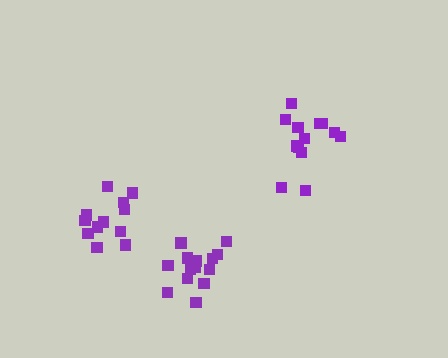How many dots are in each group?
Group 1: 13 dots, Group 2: 14 dots, Group 3: 12 dots (39 total).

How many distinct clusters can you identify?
There are 3 distinct clusters.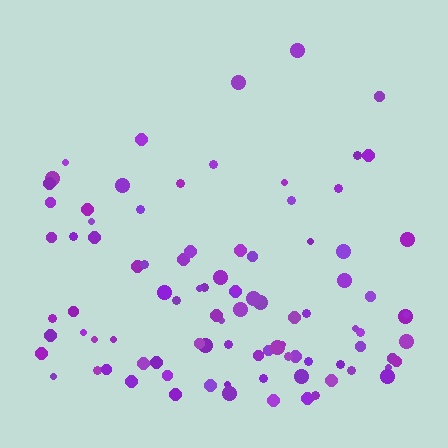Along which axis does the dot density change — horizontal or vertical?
Vertical.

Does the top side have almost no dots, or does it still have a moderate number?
Still a moderate number, just noticeably fewer than the bottom.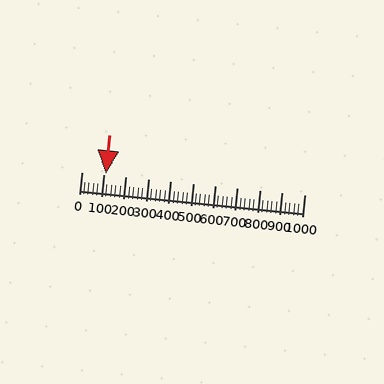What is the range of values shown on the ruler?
The ruler shows values from 0 to 1000.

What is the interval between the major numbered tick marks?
The major tick marks are spaced 100 units apart.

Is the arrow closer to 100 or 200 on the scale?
The arrow is closer to 100.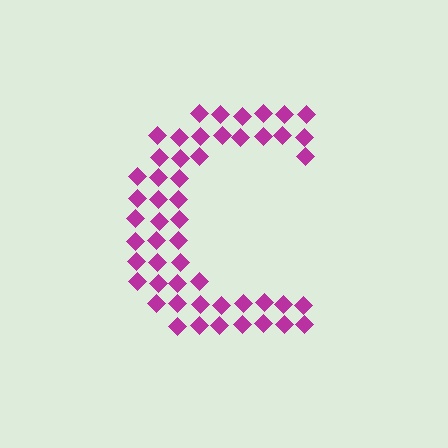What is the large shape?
The large shape is the letter C.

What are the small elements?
The small elements are diamonds.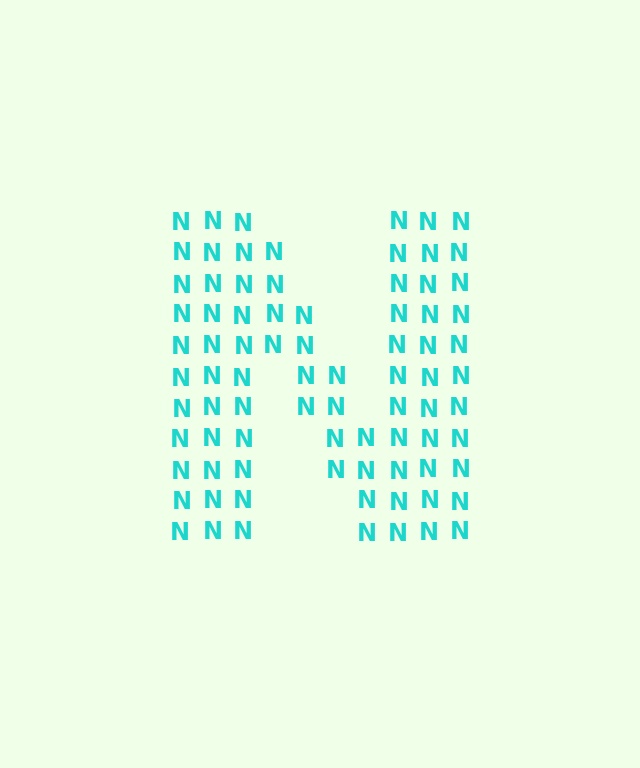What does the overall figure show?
The overall figure shows the letter N.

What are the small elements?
The small elements are letter N's.